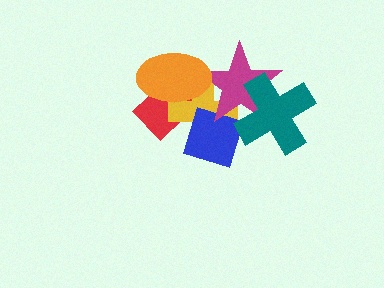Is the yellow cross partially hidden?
Yes, it is partially covered by another shape.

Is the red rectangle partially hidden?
Yes, it is partially covered by another shape.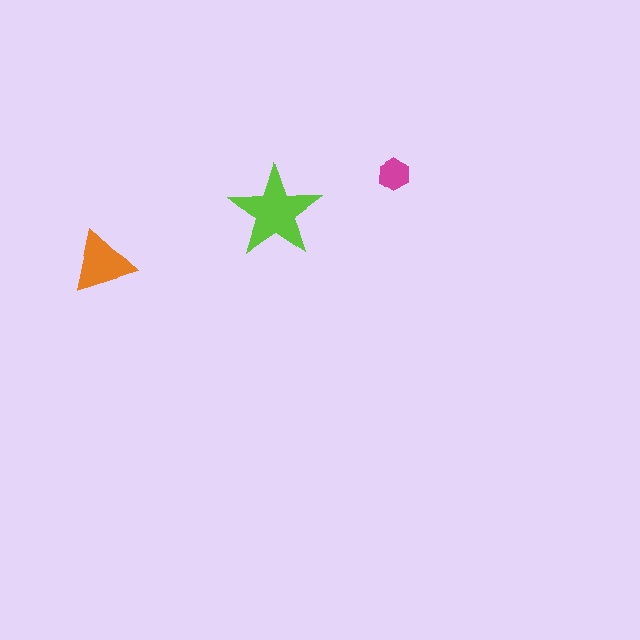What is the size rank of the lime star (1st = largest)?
1st.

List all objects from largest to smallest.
The lime star, the orange triangle, the magenta hexagon.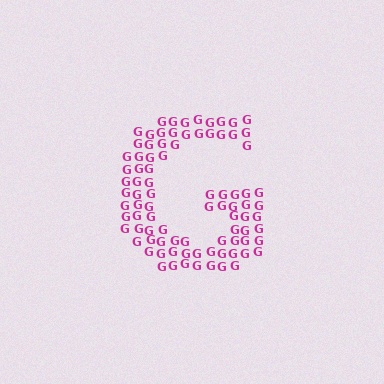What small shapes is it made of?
It is made of small letter G's.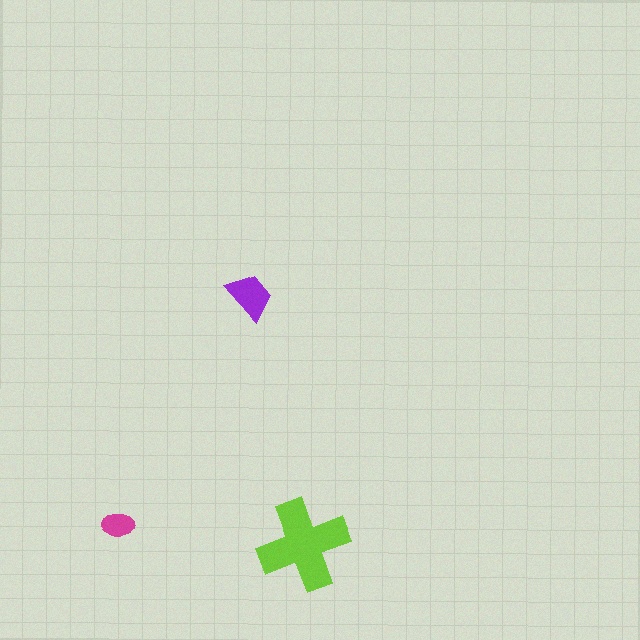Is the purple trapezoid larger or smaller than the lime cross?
Smaller.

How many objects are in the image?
There are 3 objects in the image.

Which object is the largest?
The lime cross.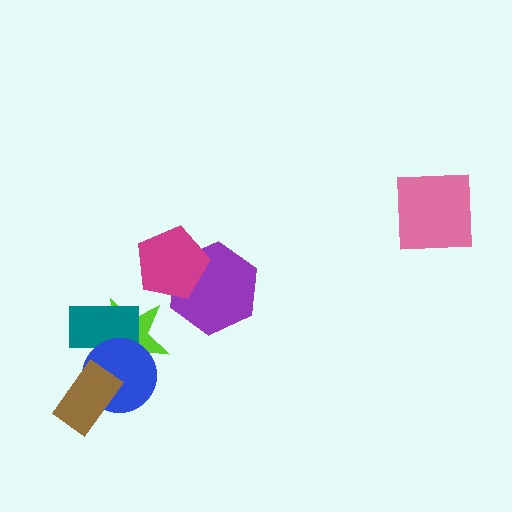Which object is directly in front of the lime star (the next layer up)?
The teal rectangle is directly in front of the lime star.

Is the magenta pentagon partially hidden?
No, no other shape covers it.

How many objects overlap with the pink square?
0 objects overlap with the pink square.